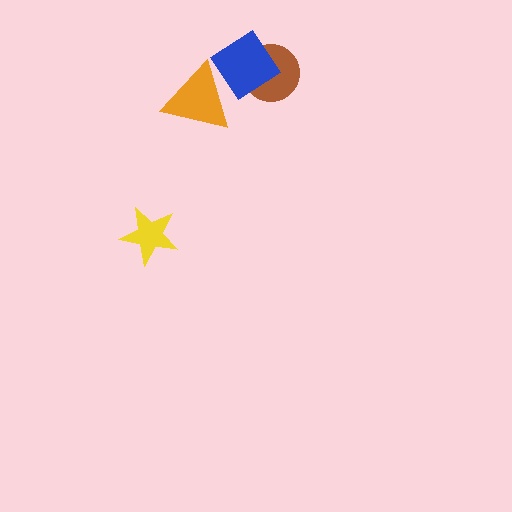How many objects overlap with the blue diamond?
2 objects overlap with the blue diamond.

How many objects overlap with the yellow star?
0 objects overlap with the yellow star.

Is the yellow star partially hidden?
No, no other shape covers it.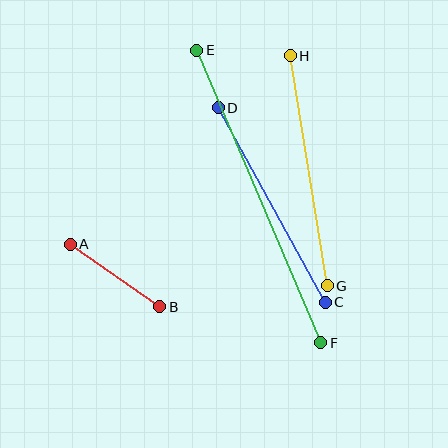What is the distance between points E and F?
The distance is approximately 318 pixels.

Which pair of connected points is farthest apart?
Points E and F are farthest apart.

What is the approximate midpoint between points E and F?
The midpoint is at approximately (259, 196) pixels.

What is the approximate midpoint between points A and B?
The midpoint is at approximately (115, 275) pixels.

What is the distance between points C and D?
The distance is approximately 222 pixels.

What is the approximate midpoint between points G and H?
The midpoint is at approximately (309, 171) pixels.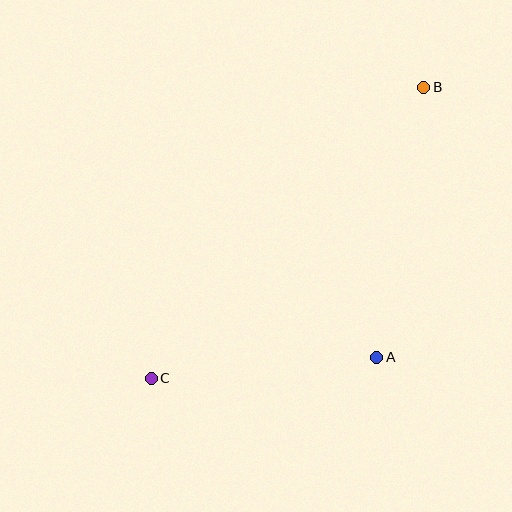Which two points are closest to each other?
Points A and C are closest to each other.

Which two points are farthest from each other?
Points B and C are farthest from each other.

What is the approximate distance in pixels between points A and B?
The distance between A and B is approximately 274 pixels.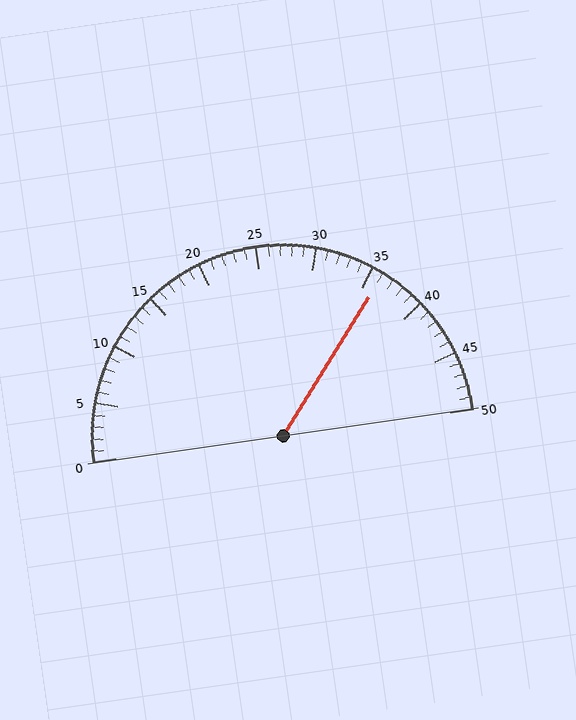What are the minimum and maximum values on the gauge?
The gauge ranges from 0 to 50.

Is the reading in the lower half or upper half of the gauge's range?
The reading is in the upper half of the range (0 to 50).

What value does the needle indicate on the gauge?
The needle indicates approximately 36.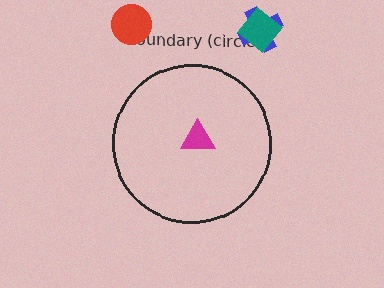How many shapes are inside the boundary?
1 inside, 3 outside.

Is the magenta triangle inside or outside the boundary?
Inside.